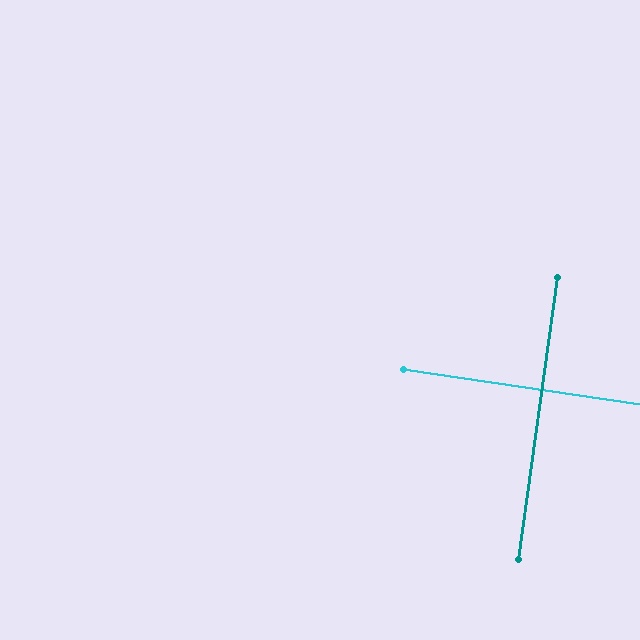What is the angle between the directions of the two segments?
Approximately 89 degrees.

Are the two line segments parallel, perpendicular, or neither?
Perpendicular — they meet at approximately 89°.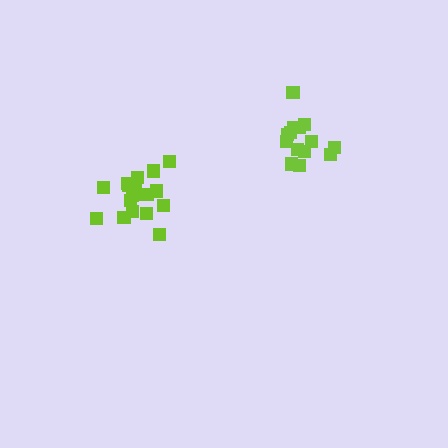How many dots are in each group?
Group 1: 18 dots, Group 2: 15 dots (33 total).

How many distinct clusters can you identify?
There are 2 distinct clusters.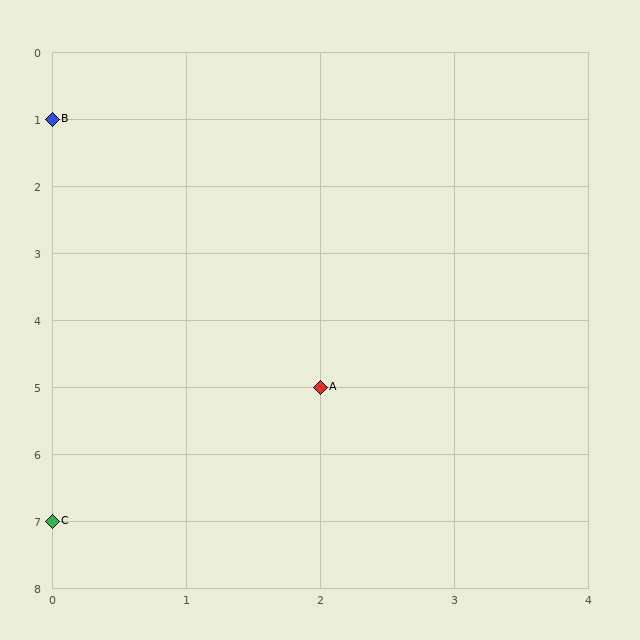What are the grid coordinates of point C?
Point C is at grid coordinates (0, 7).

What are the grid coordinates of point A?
Point A is at grid coordinates (2, 5).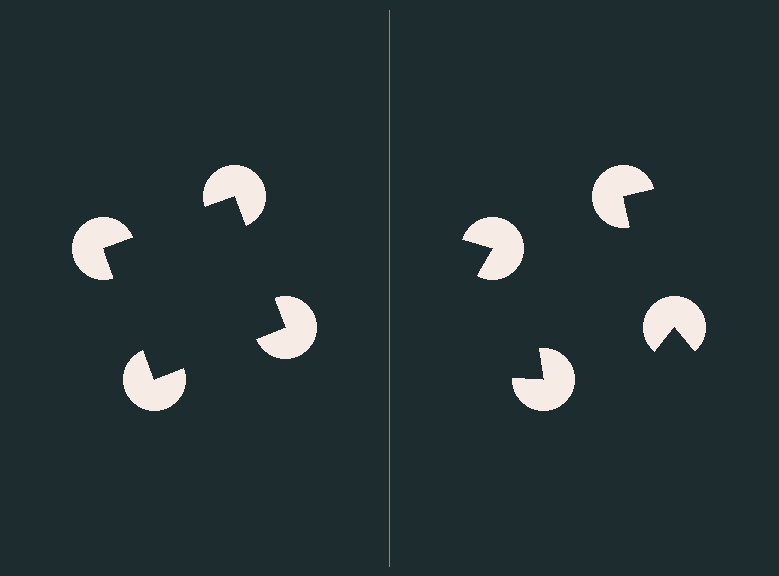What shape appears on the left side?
An illusory square.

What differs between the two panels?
The pac-man discs are positioned identically on both sides; only the wedge orientations differ. On the left they align to a square; on the right they are misaligned.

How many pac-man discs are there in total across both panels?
8 — 4 on each side.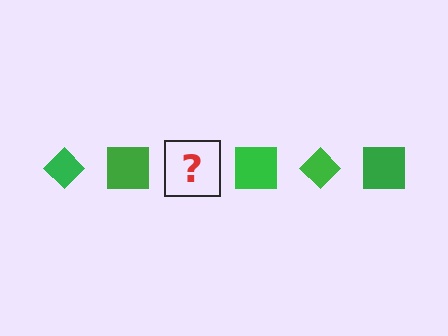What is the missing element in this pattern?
The missing element is a green diamond.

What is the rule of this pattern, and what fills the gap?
The rule is that the pattern cycles through diamond, square shapes in green. The gap should be filled with a green diamond.